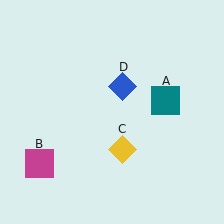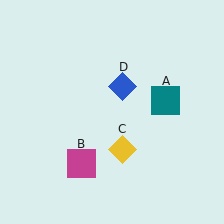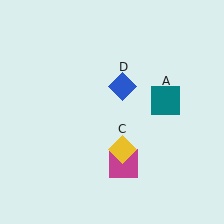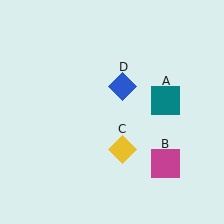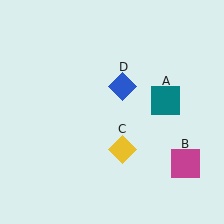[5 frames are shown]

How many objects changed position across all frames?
1 object changed position: magenta square (object B).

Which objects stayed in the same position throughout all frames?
Teal square (object A) and yellow diamond (object C) and blue diamond (object D) remained stationary.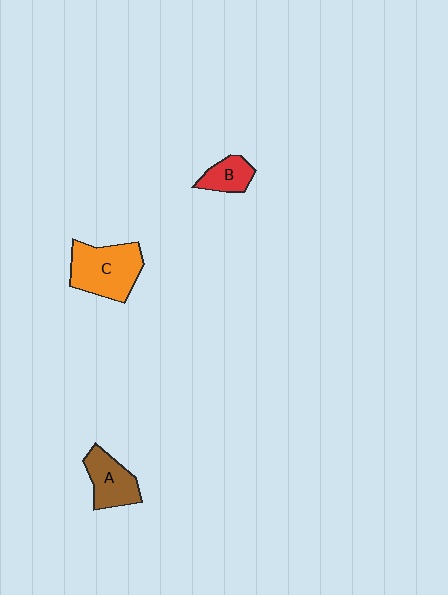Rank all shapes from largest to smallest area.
From largest to smallest: C (orange), A (brown), B (red).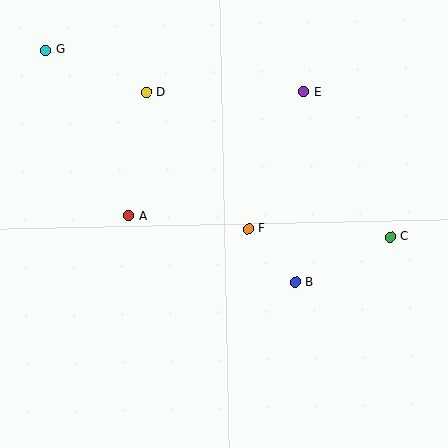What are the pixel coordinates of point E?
Point E is at (304, 92).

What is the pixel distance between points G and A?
The distance between G and A is 185 pixels.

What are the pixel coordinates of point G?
Point G is at (46, 50).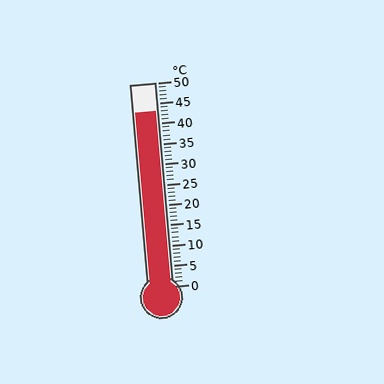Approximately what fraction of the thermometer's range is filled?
The thermometer is filled to approximately 85% of its range.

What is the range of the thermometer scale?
The thermometer scale ranges from 0°C to 50°C.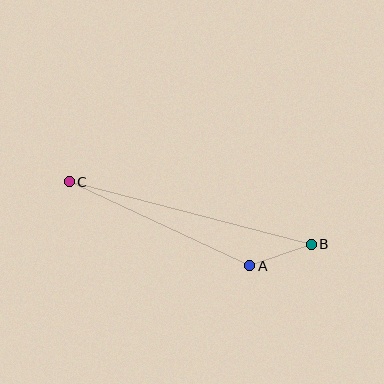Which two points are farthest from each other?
Points B and C are farthest from each other.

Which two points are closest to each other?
Points A and B are closest to each other.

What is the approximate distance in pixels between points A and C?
The distance between A and C is approximately 199 pixels.